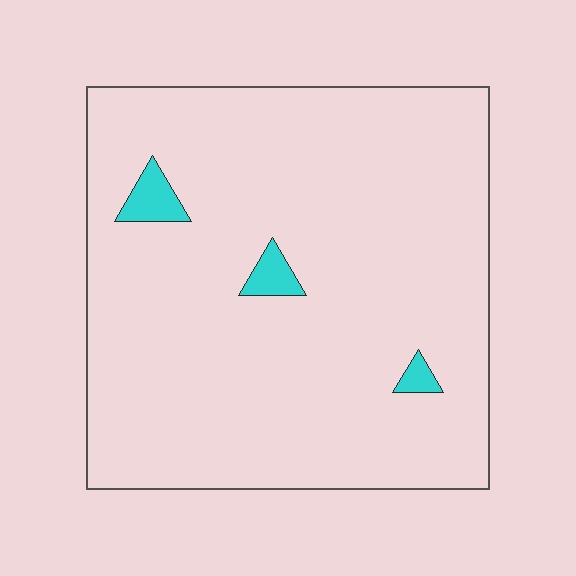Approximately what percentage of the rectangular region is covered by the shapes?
Approximately 5%.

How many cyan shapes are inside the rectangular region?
3.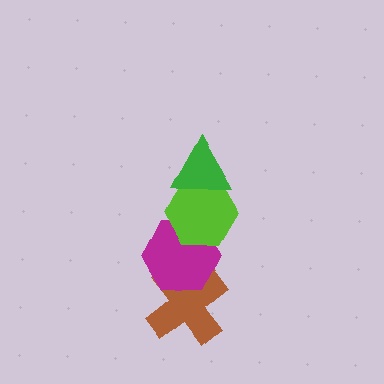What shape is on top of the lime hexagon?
The green triangle is on top of the lime hexagon.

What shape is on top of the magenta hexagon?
The lime hexagon is on top of the magenta hexagon.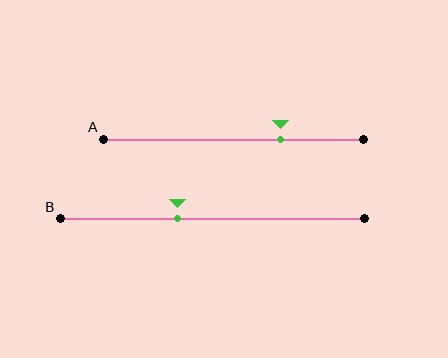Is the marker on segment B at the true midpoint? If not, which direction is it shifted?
No, the marker on segment B is shifted to the left by about 11% of the segment length.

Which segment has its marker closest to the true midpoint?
Segment B has its marker closest to the true midpoint.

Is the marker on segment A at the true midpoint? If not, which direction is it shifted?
No, the marker on segment A is shifted to the right by about 18% of the segment length.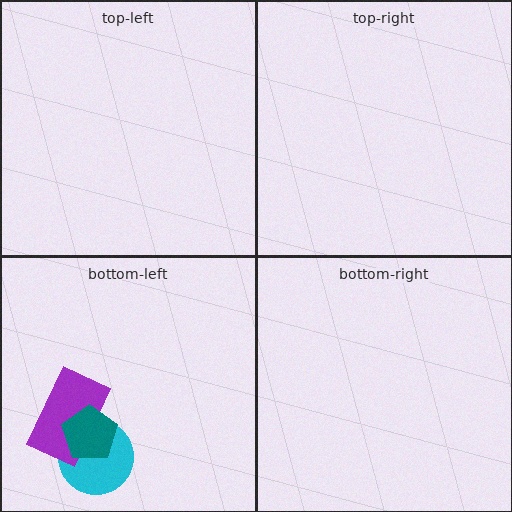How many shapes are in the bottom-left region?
3.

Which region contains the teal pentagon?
The bottom-left region.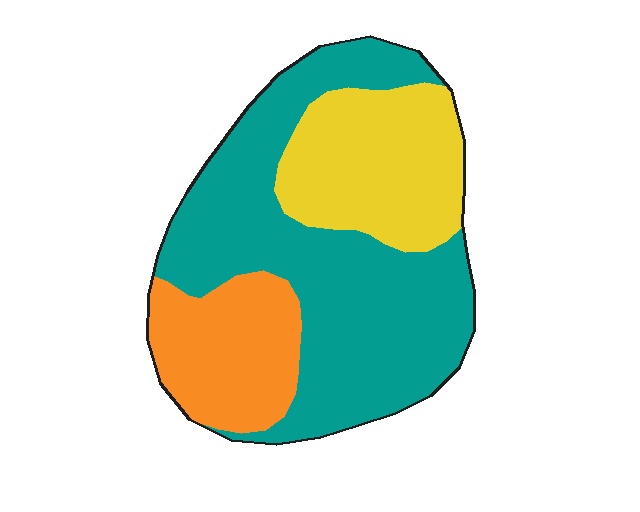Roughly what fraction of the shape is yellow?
Yellow takes up about one quarter (1/4) of the shape.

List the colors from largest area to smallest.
From largest to smallest: teal, yellow, orange.